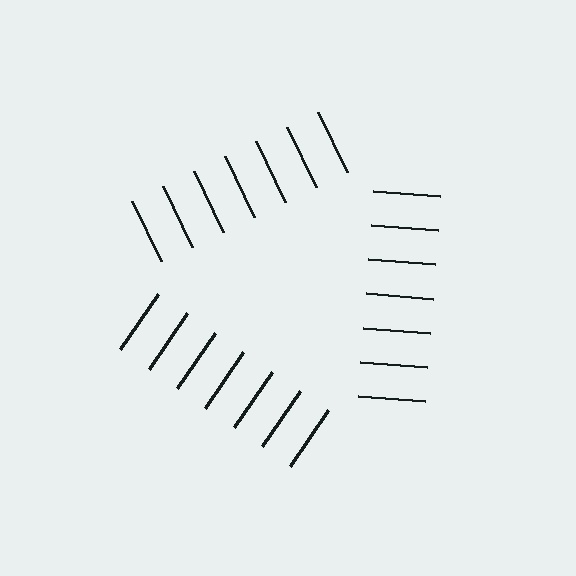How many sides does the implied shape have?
3 sides — the line-ends trace a triangle.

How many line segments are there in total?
21 — 7 along each of the 3 edges.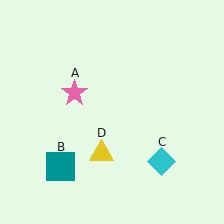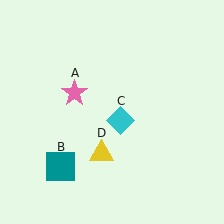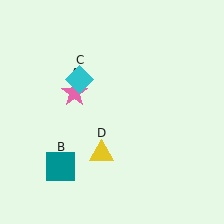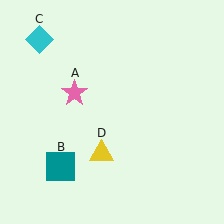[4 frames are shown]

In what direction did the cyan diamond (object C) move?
The cyan diamond (object C) moved up and to the left.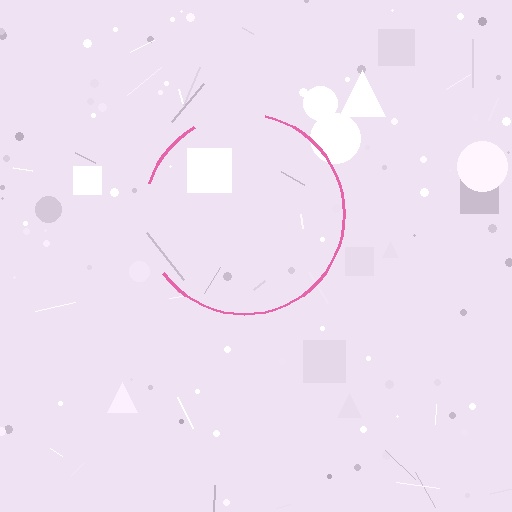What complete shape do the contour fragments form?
The contour fragments form a circle.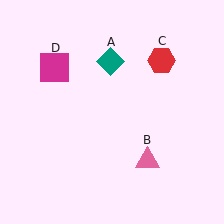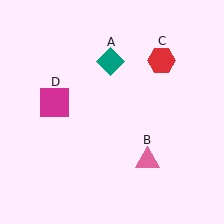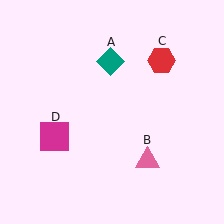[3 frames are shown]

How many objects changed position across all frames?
1 object changed position: magenta square (object D).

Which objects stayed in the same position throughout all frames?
Teal diamond (object A) and pink triangle (object B) and red hexagon (object C) remained stationary.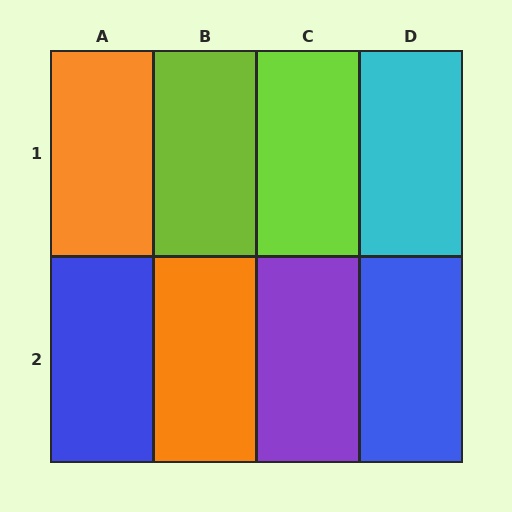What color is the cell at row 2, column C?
Purple.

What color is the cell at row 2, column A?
Blue.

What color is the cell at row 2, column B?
Orange.